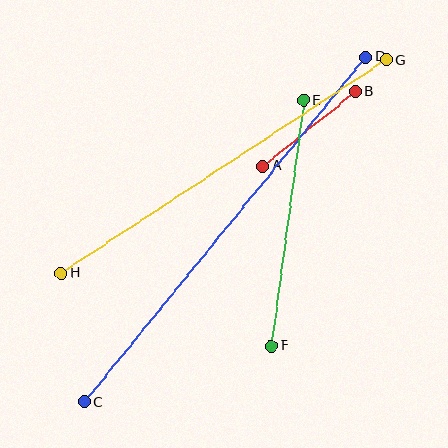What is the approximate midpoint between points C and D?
The midpoint is at approximately (225, 230) pixels.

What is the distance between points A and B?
The distance is approximately 119 pixels.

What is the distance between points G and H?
The distance is approximately 389 pixels.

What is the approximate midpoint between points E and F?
The midpoint is at approximately (288, 223) pixels.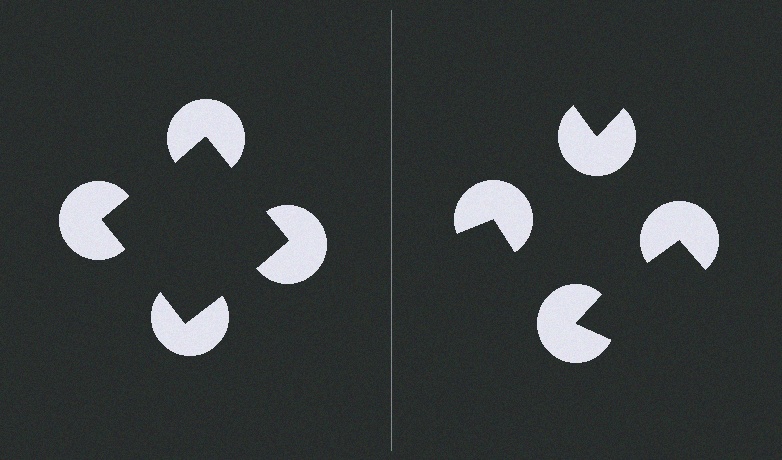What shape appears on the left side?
An illusory square.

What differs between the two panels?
The pac-man discs are positioned identically on both sides; only the wedge orientations differ. On the left they align to a square; on the right they are misaligned.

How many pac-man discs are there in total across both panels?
8 — 4 on each side.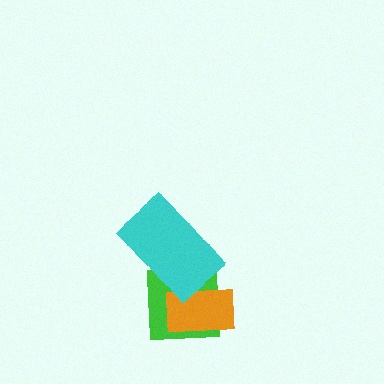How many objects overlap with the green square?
2 objects overlap with the green square.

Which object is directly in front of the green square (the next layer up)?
The orange rectangle is directly in front of the green square.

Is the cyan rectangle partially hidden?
No, no other shape covers it.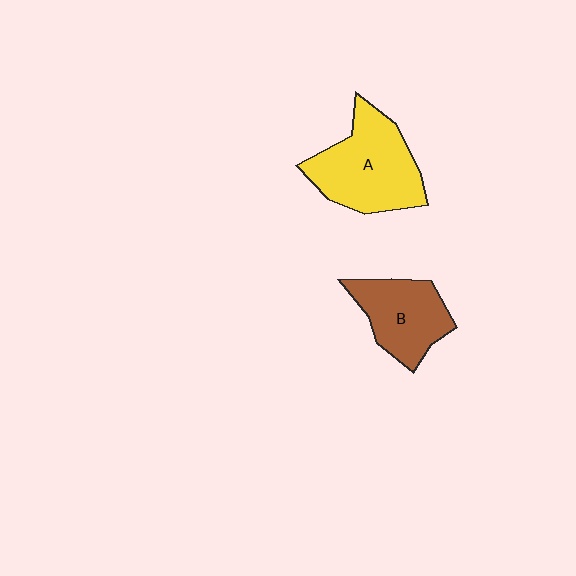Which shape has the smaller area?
Shape B (brown).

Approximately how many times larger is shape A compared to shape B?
Approximately 1.4 times.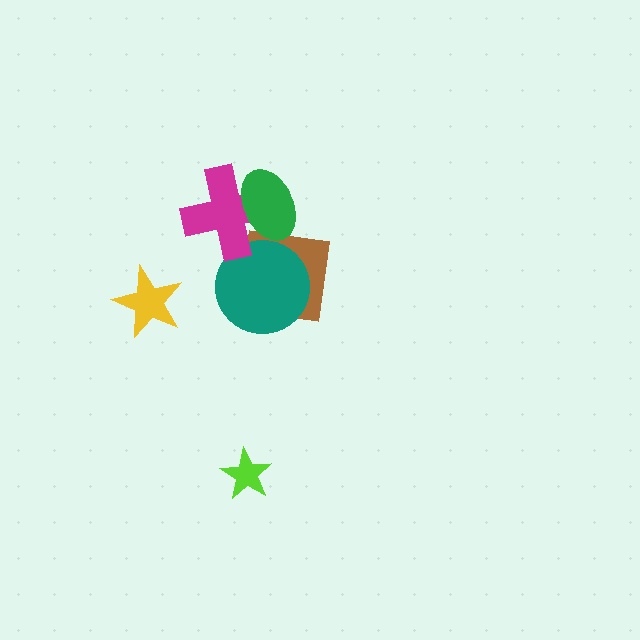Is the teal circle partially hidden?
Yes, it is partially covered by another shape.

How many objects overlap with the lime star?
0 objects overlap with the lime star.